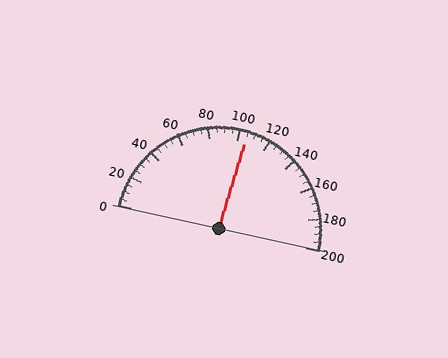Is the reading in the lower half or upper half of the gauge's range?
The reading is in the upper half of the range (0 to 200).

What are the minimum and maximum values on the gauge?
The gauge ranges from 0 to 200.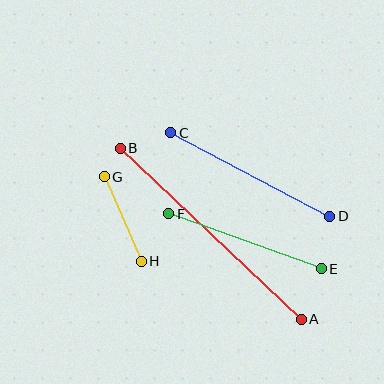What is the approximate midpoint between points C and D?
The midpoint is at approximately (250, 175) pixels.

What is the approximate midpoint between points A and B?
The midpoint is at approximately (211, 234) pixels.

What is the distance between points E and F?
The distance is approximately 162 pixels.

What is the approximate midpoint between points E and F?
The midpoint is at approximately (245, 241) pixels.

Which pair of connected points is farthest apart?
Points A and B are farthest apart.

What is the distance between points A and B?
The distance is approximately 249 pixels.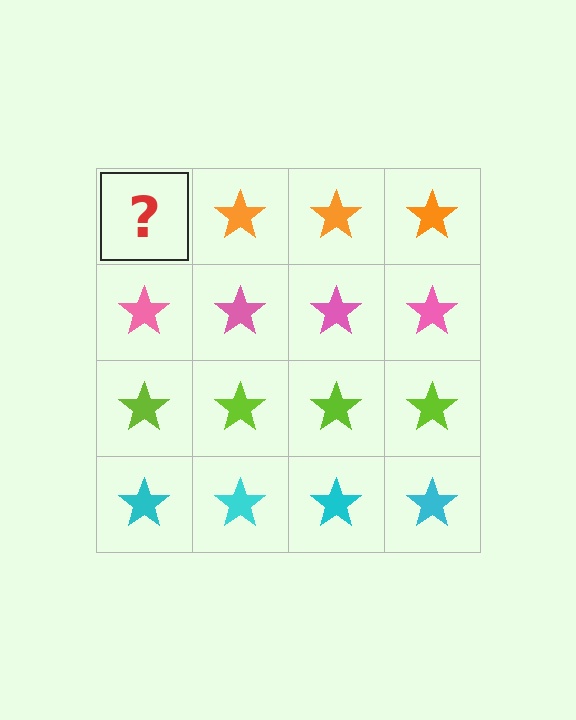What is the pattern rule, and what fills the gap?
The rule is that each row has a consistent color. The gap should be filled with an orange star.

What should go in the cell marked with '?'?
The missing cell should contain an orange star.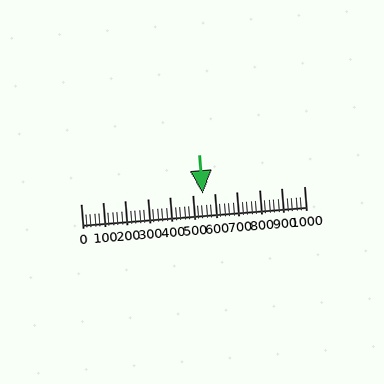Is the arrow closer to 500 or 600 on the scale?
The arrow is closer to 500.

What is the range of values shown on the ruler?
The ruler shows values from 0 to 1000.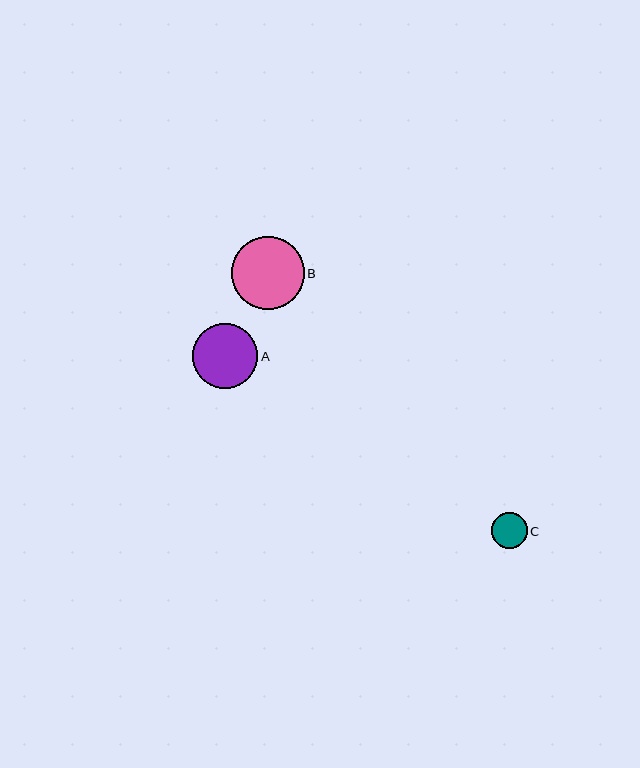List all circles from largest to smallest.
From largest to smallest: B, A, C.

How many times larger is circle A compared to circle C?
Circle A is approximately 1.8 times the size of circle C.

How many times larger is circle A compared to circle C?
Circle A is approximately 1.8 times the size of circle C.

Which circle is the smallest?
Circle C is the smallest with a size of approximately 36 pixels.